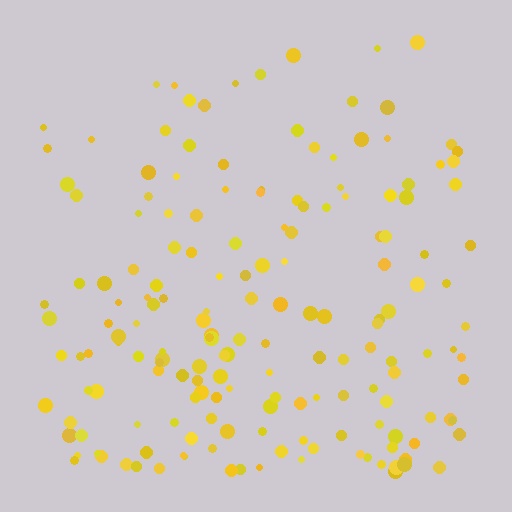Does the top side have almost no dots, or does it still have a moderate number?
Still a moderate number, just noticeably fewer than the bottom.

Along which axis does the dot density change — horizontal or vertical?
Vertical.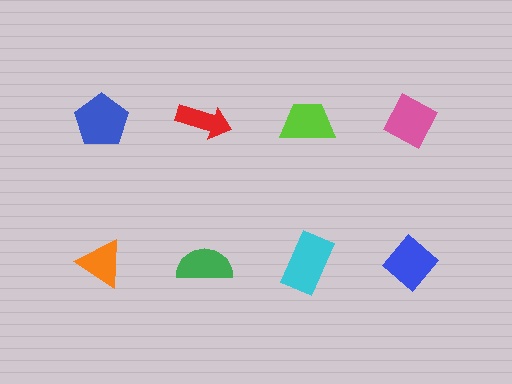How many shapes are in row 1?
4 shapes.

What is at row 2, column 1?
An orange triangle.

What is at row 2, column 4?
A blue diamond.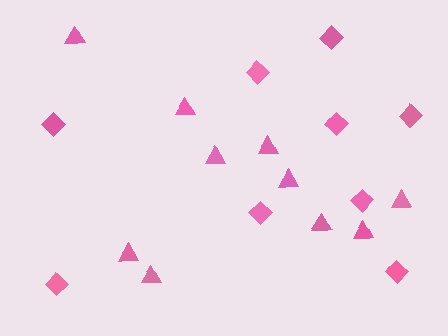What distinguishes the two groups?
There are 2 groups: one group of diamonds (9) and one group of triangles (10).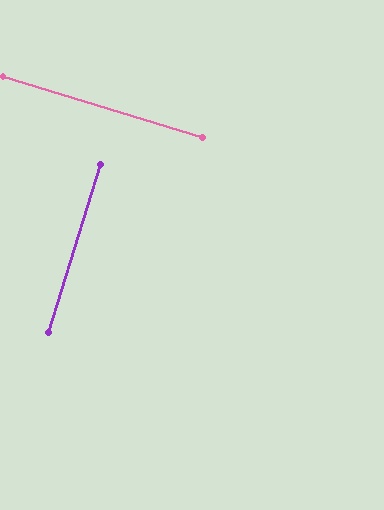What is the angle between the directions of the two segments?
Approximately 90 degrees.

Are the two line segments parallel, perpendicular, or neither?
Perpendicular — they meet at approximately 90°.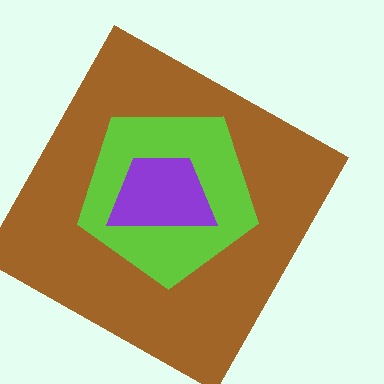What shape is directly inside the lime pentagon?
The purple trapezoid.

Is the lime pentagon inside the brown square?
Yes.